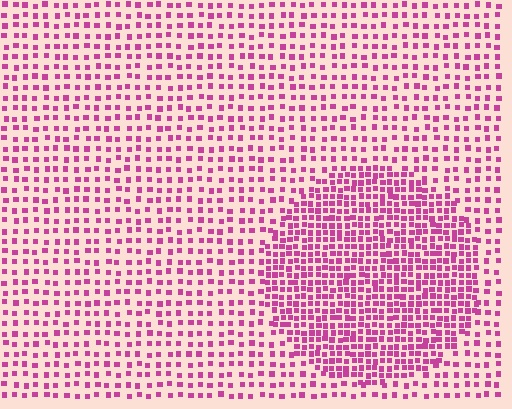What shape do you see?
I see a circle.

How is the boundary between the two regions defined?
The boundary is defined by a change in element density (approximately 2.1x ratio). All elements are the same color, size, and shape.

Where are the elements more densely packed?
The elements are more densely packed inside the circle boundary.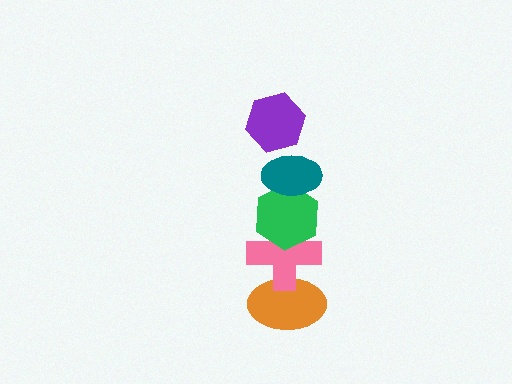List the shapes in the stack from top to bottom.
From top to bottom: the purple hexagon, the teal ellipse, the green hexagon, the pink cross, the orange ellipse.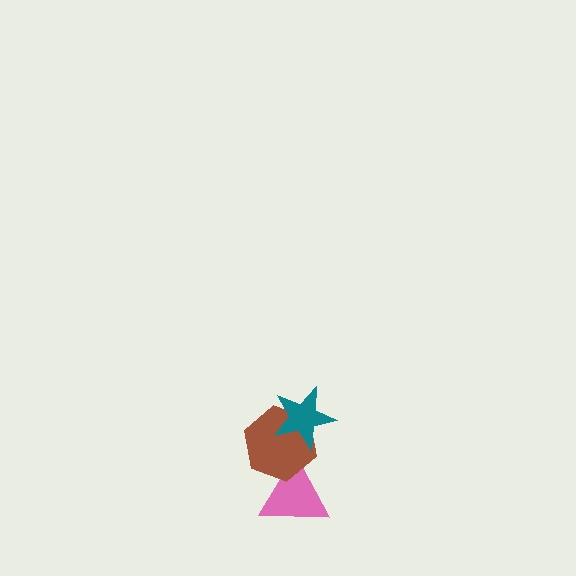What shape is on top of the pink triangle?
The brown hexagon is on top of the pink triangle.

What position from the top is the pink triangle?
The pink triangle is 3rd from the top.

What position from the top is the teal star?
The teal star is 1st from the top.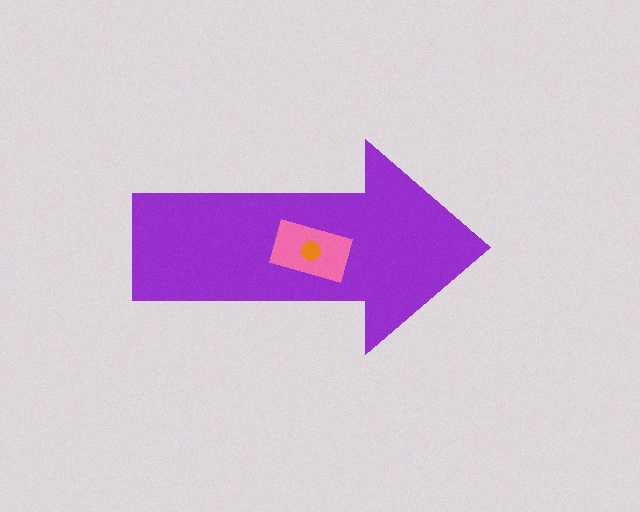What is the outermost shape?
The purple arrow.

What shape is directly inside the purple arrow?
The pink rectangle.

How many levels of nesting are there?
3.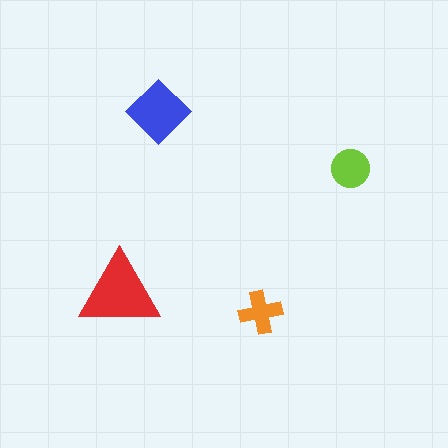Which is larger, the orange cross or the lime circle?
The lime circle.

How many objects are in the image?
There are 4 objects in the image.